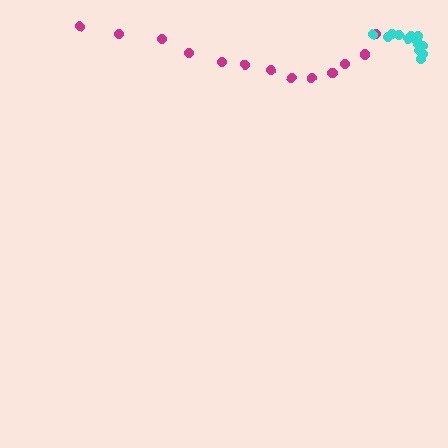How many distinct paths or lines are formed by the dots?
There are 2 distinct paths.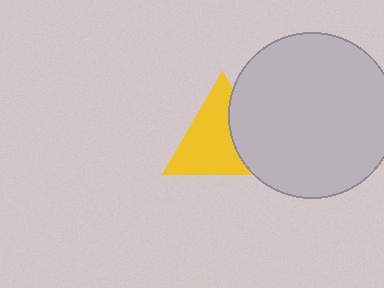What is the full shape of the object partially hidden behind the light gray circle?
The partially hidden object is a yellow triangle.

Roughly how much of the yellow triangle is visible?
Most of it is visible (roughly 68%).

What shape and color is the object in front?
The object in front is a light gray circle.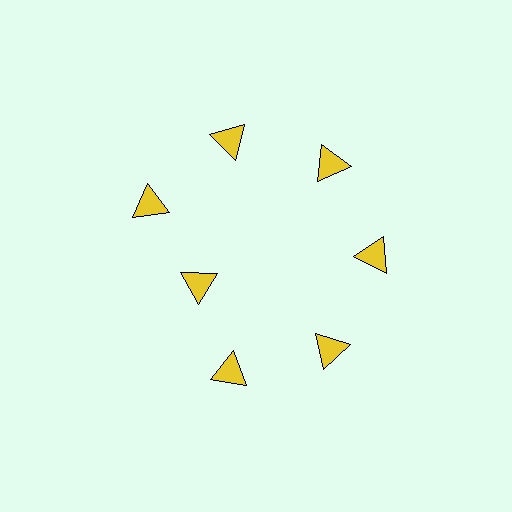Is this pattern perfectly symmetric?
No. The 7 yellow triangles are arranged in a ring, but one element near the 8 o'clock position is pulled inward toward the center, breaking the 7-fold rotational symmetry.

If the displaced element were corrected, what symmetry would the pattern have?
It would have 7-fold rotational symmetry — the pattern would map onto itself every 51 degrees.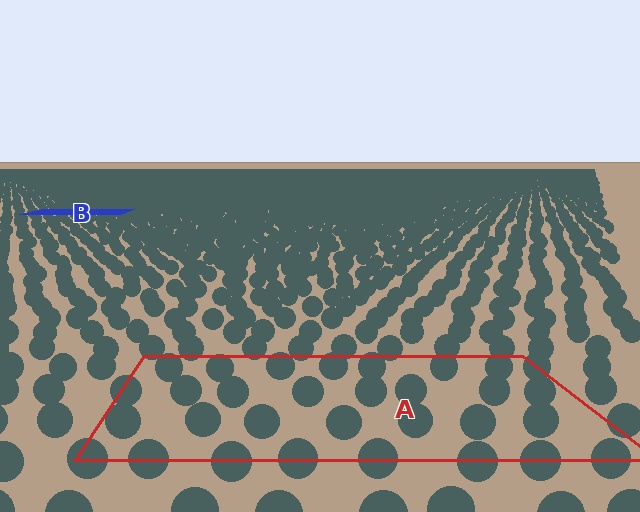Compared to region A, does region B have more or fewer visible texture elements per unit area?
Region B has more texture elements per unit area — they are packed more densely because it is farther away.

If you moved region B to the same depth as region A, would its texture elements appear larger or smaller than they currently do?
They would appear larger. At a closer depth, the same texture elements are projected at a bigger on-screen size.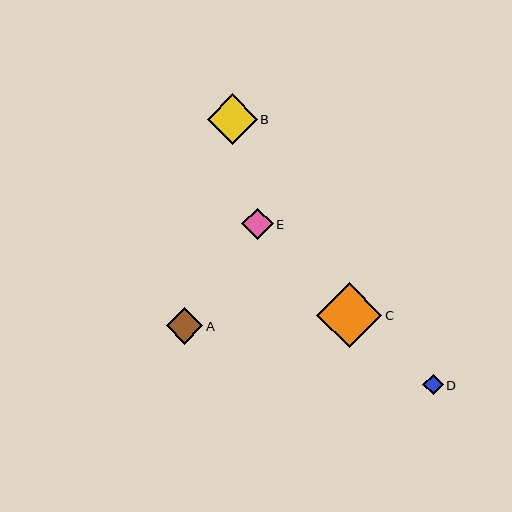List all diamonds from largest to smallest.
From largest to smallest: C, B, A, E, D.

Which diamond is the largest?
Diamond C is the largest with a size of approximately 65 pixels.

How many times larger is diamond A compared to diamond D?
Diamond A is approximately 1.8 times the size of diamond D.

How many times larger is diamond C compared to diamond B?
Diamond C is approximately 1.3 times the size of diamond B.